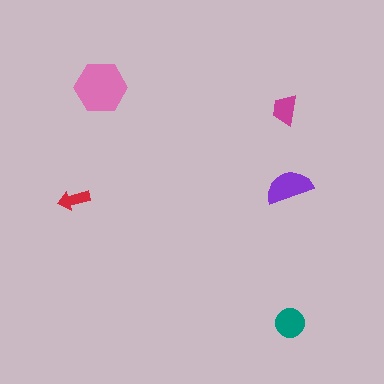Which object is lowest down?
The teal circle is bottommost.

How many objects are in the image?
There are 5 objects in the image.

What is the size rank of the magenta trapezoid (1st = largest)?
4th.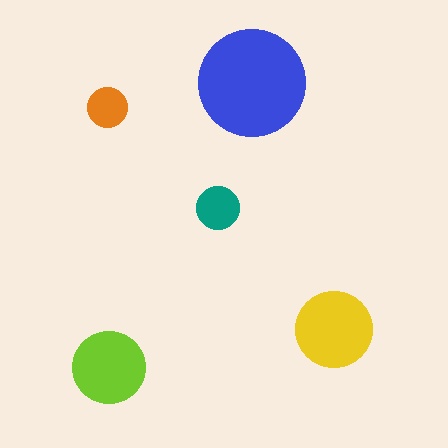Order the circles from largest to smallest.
the blue one, the yellow one, the lime one, the teal one, the orange one.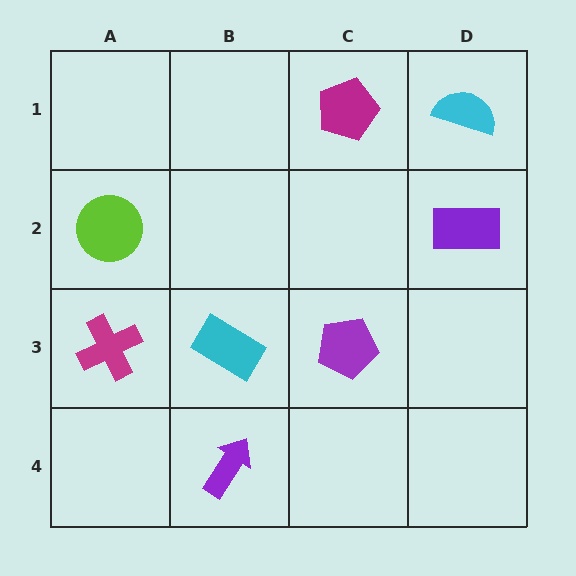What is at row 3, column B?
A cyan rectangle.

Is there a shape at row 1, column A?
No, that cell is empty.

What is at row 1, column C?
A magenta pentagon.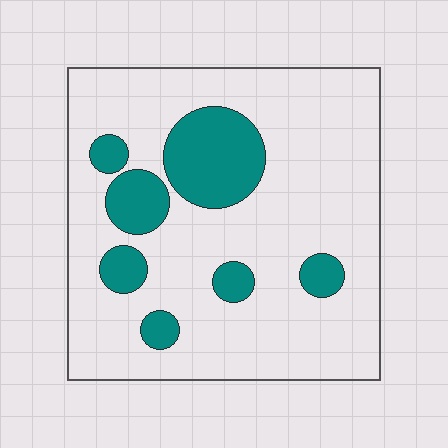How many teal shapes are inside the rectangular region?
7.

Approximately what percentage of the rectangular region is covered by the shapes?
Approximately 20%.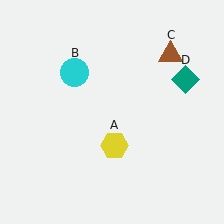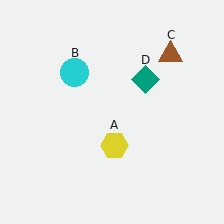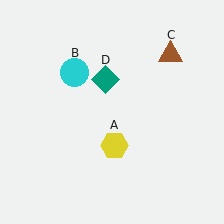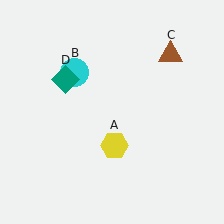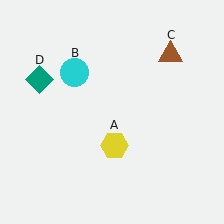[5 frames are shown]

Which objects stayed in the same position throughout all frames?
Yellow hexagon (object A) and cyan circle (object B) and brown triangle (object C) remained stationary.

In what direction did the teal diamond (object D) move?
The teal diamond (object D) moved left.